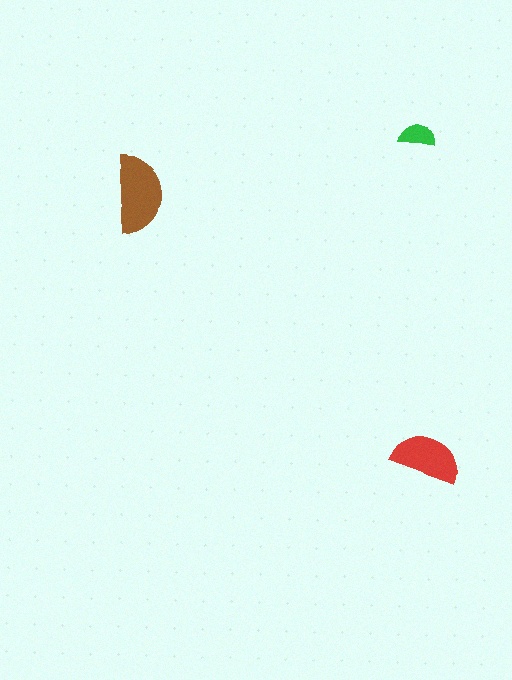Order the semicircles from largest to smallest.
the brown one, the red one, the green one.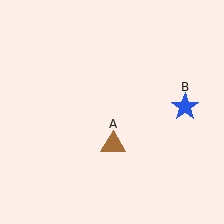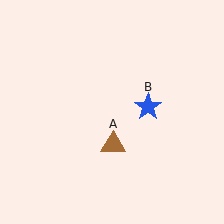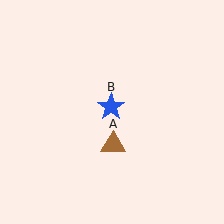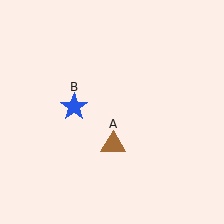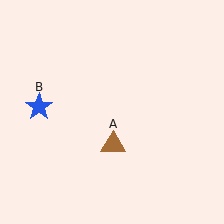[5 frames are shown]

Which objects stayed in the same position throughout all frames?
Brown triangle (object A) remained stationary.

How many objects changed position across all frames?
1 object changed position: blue star (object B).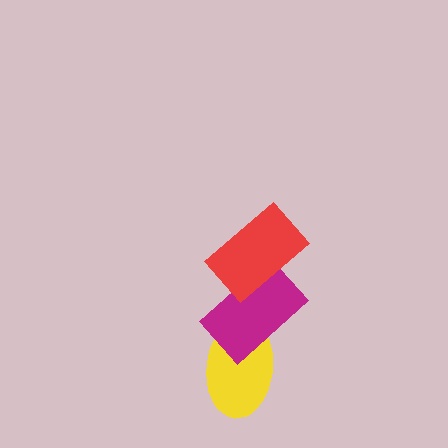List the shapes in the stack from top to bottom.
From top to bottom: the red rectangle, the magenta rectangle, the yellow ellipse.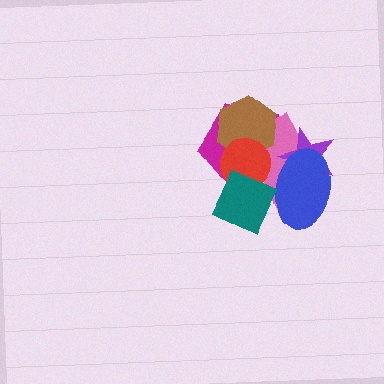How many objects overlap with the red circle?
4 objects overlap with the red circle.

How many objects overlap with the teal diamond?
4 objects overlap with the teal diamond.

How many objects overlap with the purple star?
3 objects overlap with the purple star.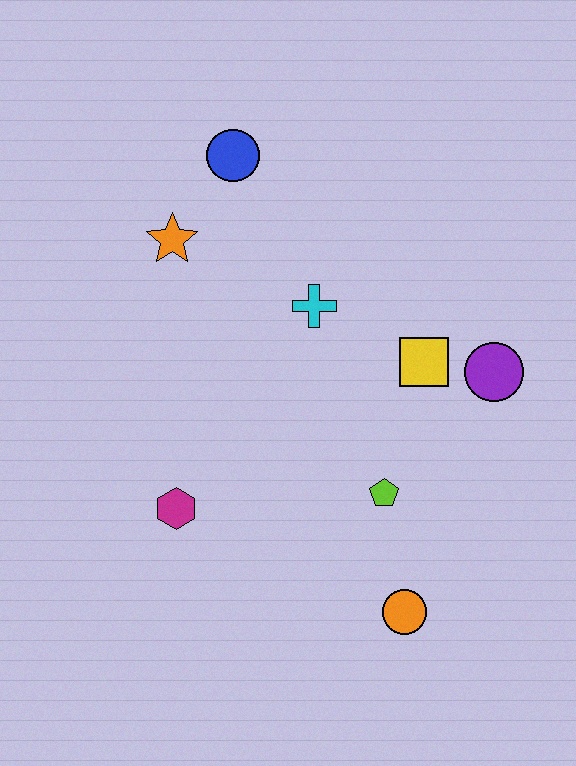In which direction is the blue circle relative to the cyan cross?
The blue circle is above the cyan cross.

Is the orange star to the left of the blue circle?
Yes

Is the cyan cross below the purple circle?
No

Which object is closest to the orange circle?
The lime pentagon is closest to the orange circle.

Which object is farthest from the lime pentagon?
The blue circle is farthest from the lime pentagon.